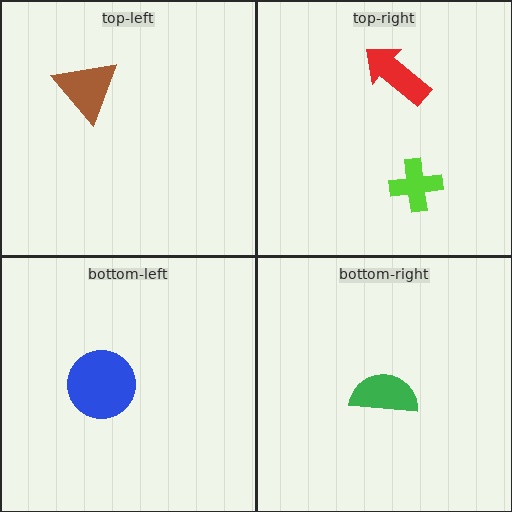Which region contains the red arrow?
The top-right region.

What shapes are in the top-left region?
The brown triangle.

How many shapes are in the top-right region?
2.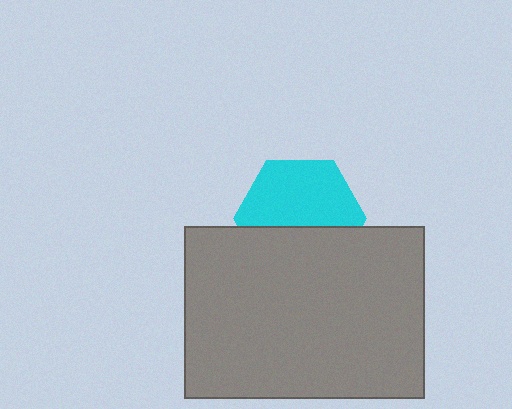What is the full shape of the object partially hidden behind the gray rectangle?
The partially hidden object is a cyan hexagon.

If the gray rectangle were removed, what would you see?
You would see the complete cyan hexagon.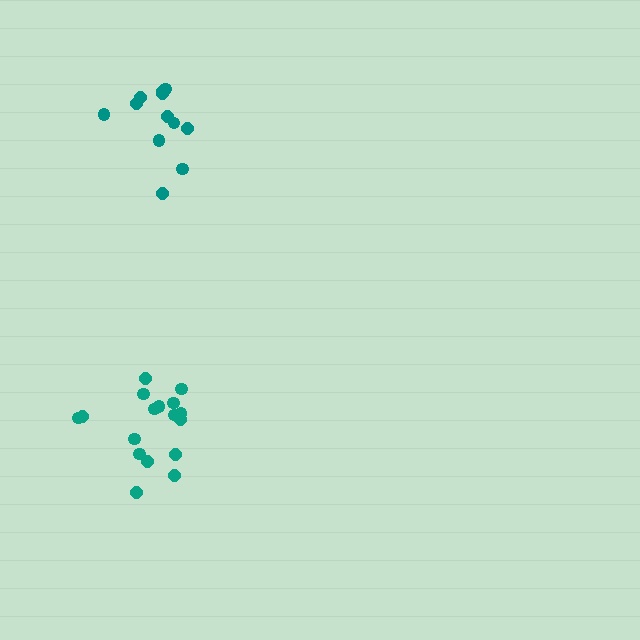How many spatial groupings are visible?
There are 2 spatial groupings.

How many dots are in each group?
Group 1: 17 dots, Group 2: 12 dots (29 total).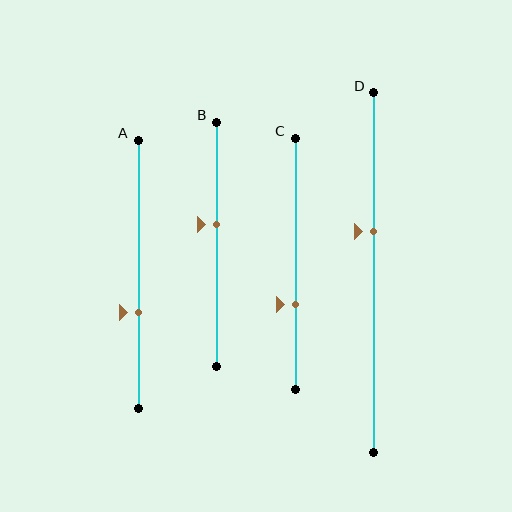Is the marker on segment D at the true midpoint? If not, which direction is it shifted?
No, the marker on segment D is shifted upward by about 11% of the segment length.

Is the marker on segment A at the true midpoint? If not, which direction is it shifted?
No, the marker on segment A is shifted downward by about 14% of the segment length.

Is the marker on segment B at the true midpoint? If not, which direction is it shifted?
No, the marker on segment B is shifted upward by about 8% of the segment length.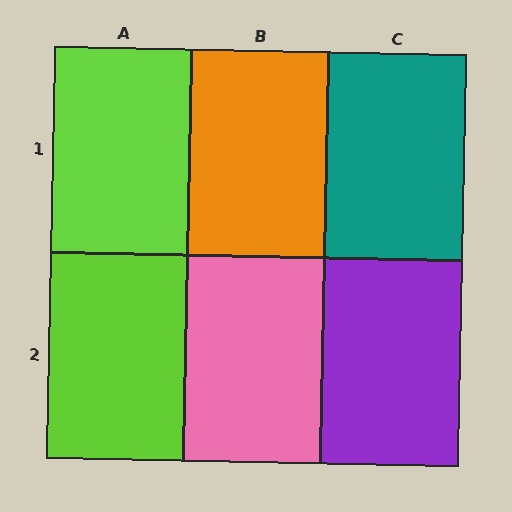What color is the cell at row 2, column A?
Lime.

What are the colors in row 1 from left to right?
Lime, orange, teal.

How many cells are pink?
1 cell is pink.